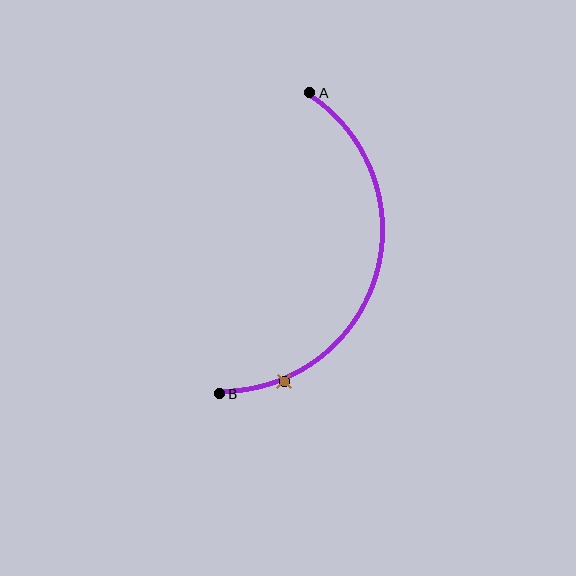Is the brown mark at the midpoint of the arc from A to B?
No. The brown mark lies on the arc but is closer to endpoint B. The arc midpoint would be at the point on the curve equidistant along the arc from both A and B.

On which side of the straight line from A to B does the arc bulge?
The arc bulges to the right of the straight line connecting A and B.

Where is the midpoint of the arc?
The arc midpoint is the point on the curve farthest from the straight line joining A and B. It sits to the right of that line.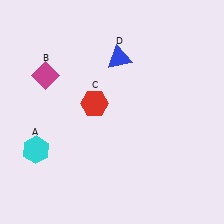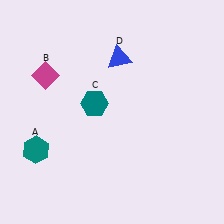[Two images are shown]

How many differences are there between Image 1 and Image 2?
There are 2 differences between the two images.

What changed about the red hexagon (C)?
In Image 1, C is red. In Image 2, it changed to teal.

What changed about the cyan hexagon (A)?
In Image 1, A is cyan. In Image 2, it changed to teal.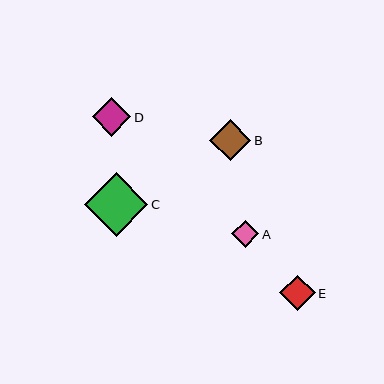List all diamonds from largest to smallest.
From largest to smallest: C, B, D, E, A.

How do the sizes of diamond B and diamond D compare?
Diamond B and diamond D are approximately the same size.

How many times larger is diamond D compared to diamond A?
Diamond D is approximately 1.4 times the size of diamond A.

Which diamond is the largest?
Diamond C is the largest with a size of approximately 64 pixels.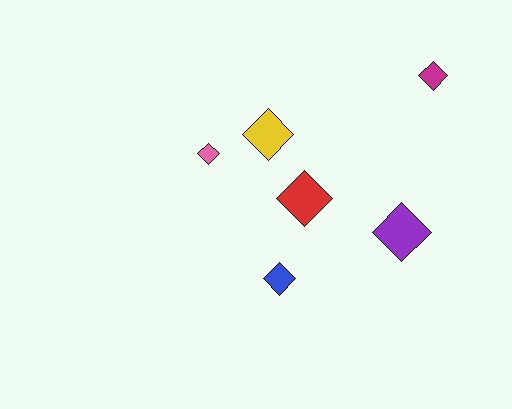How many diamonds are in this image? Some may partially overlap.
There are 6 diamonds.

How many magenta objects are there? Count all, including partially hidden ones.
There is 1 magenta object.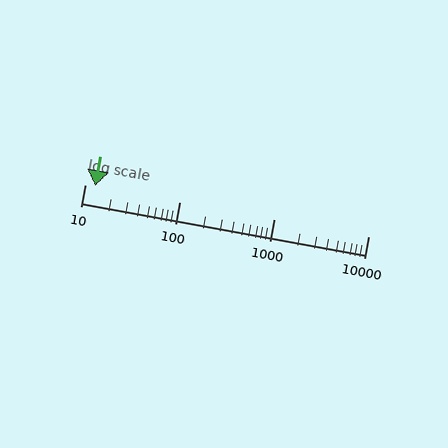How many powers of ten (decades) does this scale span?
The scale spans 3 decades, from 10 to 10000.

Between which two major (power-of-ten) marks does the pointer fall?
The pointer is between 10 and 100.